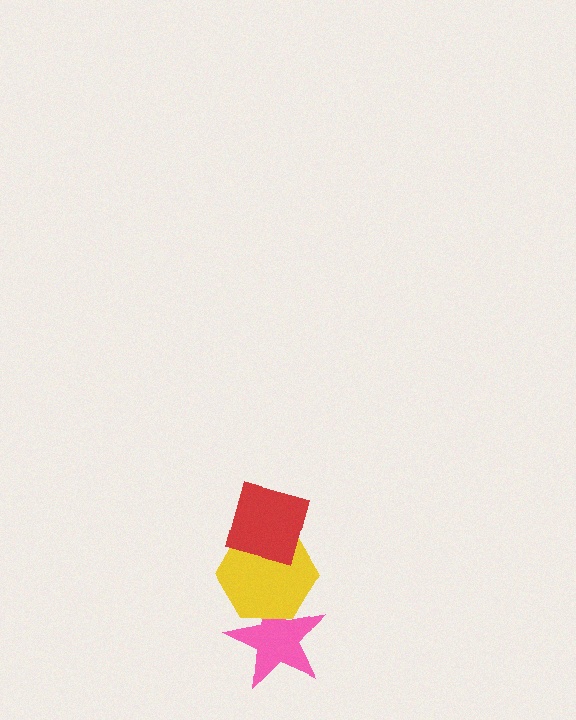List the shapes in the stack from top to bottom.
From top to bottom: the red diamond, the yellow hexagon, the pink star.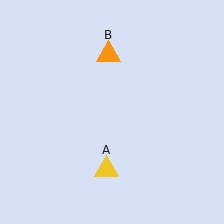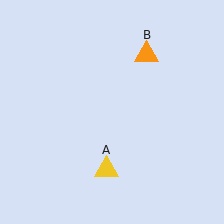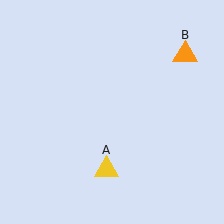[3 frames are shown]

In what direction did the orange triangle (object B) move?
The orange triangle (object B) moved right.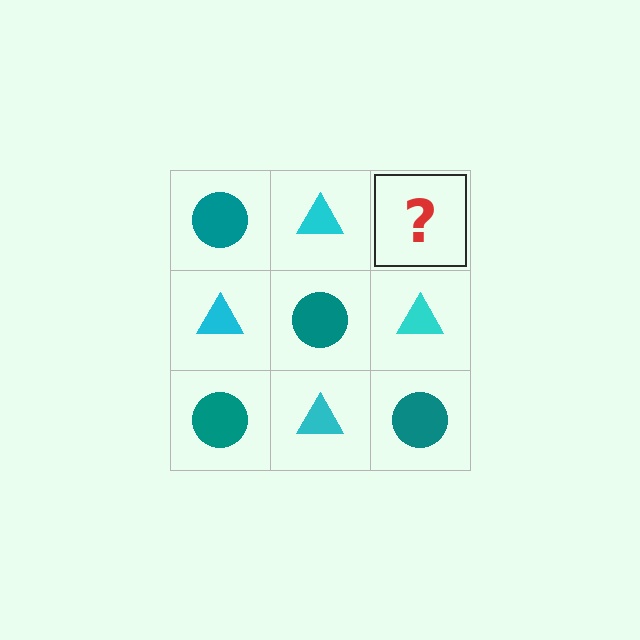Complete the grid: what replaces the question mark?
The question mark should be replaced with a teal circle.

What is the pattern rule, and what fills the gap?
The rule is that it alternates teal circle and cyan triangle in a checkerboard pattern. The gap should be filled with a teal circle.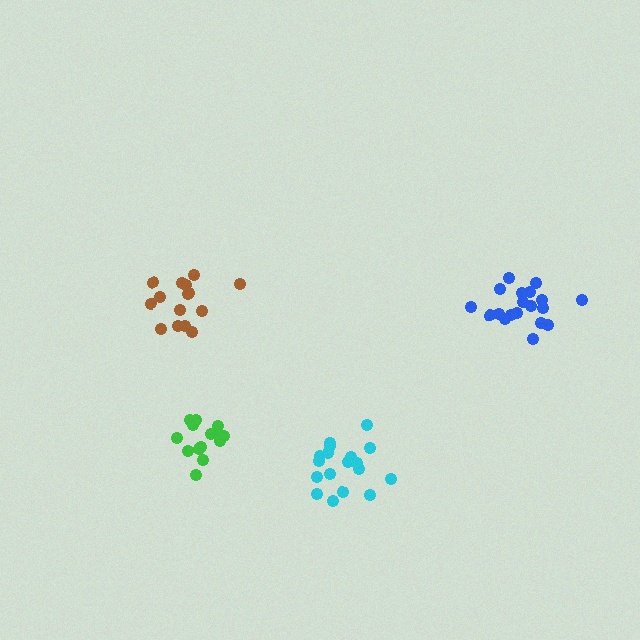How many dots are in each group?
Group 1: 15 dots, Group 2: 15 dots, Group 3: 19 dots, Group 4: 19 dots (68 total).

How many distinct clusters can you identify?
There are 4 distinct clusters.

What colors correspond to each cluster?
The clusters are colored: brown, green, cyan, blue.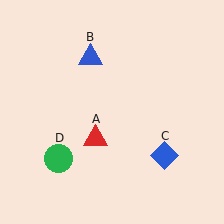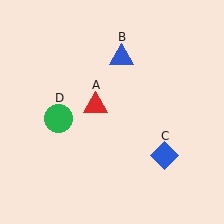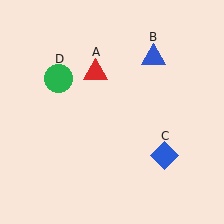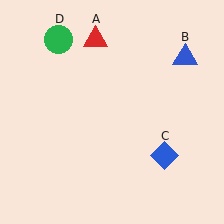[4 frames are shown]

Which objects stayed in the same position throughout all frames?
Blue diamond (object C) remained stationary.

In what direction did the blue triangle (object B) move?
The blue triangle (object B) moved right.